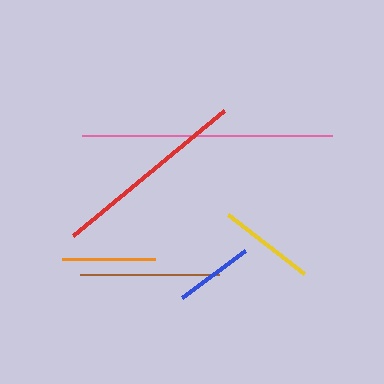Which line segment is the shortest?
The blue line is the shortest at approximately 78 pixels.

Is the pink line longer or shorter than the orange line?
The pink line is longer than the orange line.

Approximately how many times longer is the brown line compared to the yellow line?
The brown line is approximately 1.4 times the length of the yellow line.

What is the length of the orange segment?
The orange segment is approximately 93 pixels long.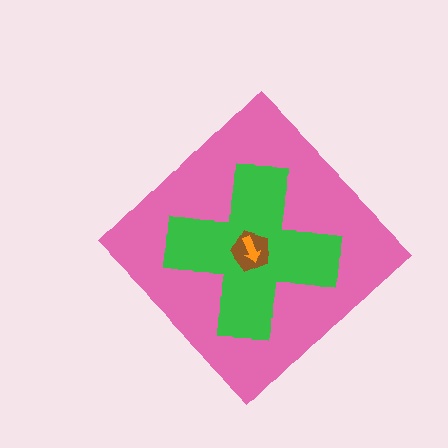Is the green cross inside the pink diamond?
Yes.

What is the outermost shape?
The pink diamond.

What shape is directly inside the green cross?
The brown pentagon.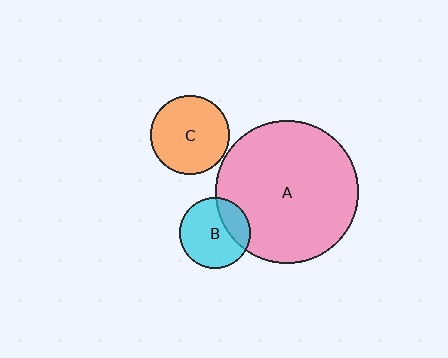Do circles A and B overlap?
Yes.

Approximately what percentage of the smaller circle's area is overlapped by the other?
Approximately 25%.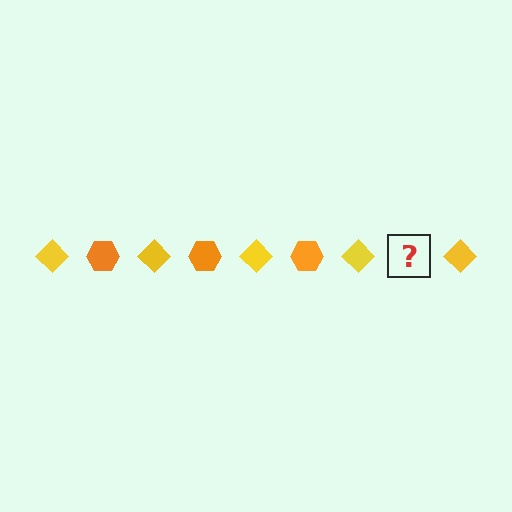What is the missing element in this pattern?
The missing element is an orange hexagon.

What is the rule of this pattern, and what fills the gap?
The rule is that the pattern alternates between yellow diamond and orange hexagon. The gap should be filled with an orange hexagon.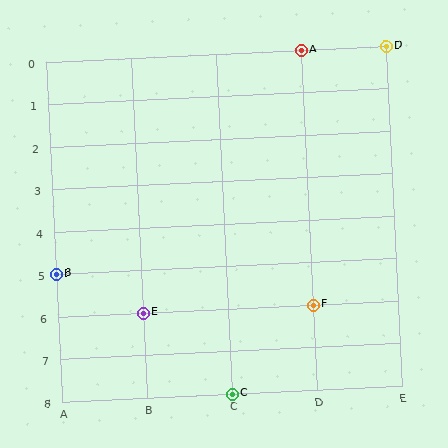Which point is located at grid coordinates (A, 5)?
Point B is at (A, 5).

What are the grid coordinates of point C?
Point C is at grid coordinates (C, 8).